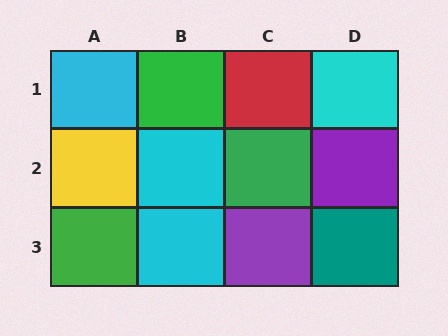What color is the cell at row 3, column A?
Green.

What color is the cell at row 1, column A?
Cyan.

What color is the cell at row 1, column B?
Green.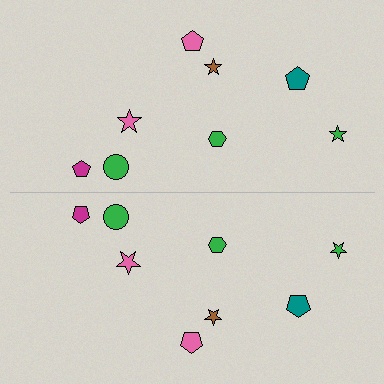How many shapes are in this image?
There are 16 shapes in this image.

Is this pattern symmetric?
Yes, this pattern has bilateral (reflection) symmetry.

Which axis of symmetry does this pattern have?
The pattern has a horizontal axis of symmetry running through the center of the image.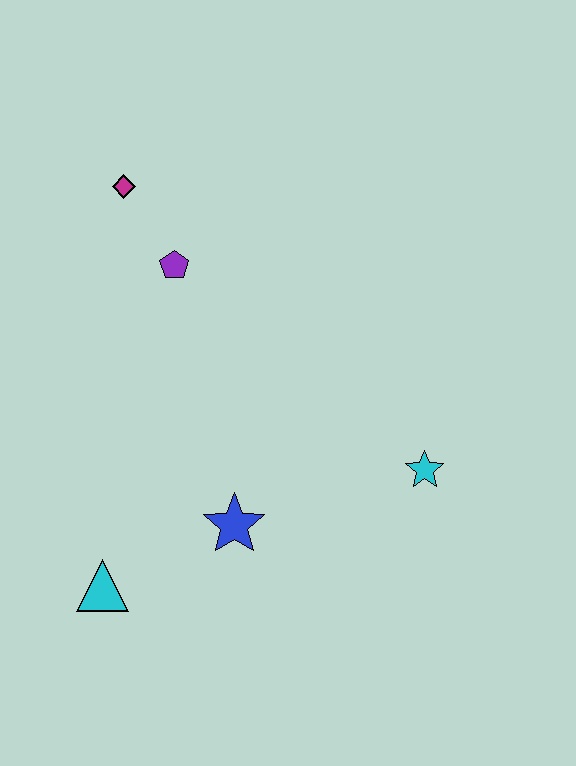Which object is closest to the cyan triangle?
The blue star is closest to the cyan triangle.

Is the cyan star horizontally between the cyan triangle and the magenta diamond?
No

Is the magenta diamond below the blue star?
No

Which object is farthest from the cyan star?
The magenta diamond is farthest from the cyan star.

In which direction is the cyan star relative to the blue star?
The cyan star is to the right of the blue star.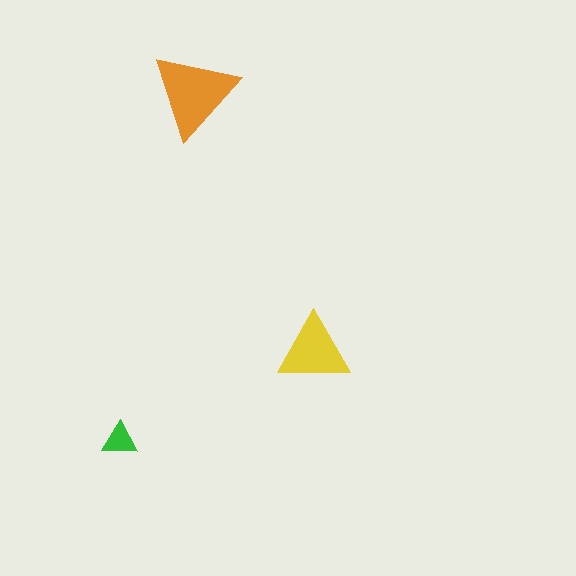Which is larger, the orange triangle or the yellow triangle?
The orange one.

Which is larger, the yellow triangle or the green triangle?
The yellow one.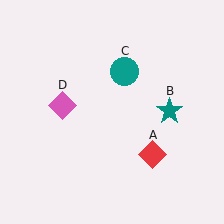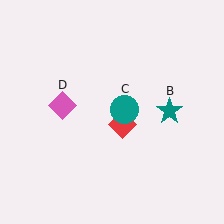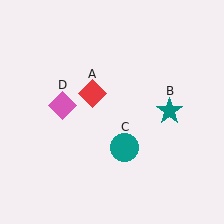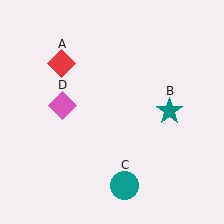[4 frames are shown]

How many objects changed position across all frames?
2 objects changed position: red diamond (object A), teal circle (object C).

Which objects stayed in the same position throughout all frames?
Teal star (object B) and pink diamond (object D) remained stationary.